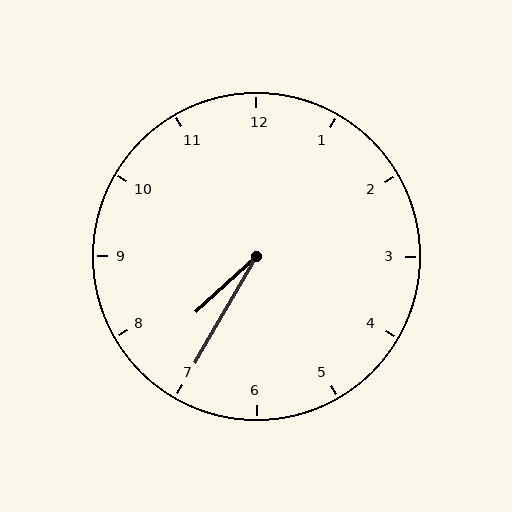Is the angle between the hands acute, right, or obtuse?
It is acute.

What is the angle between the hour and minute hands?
Approximately 18 degrees.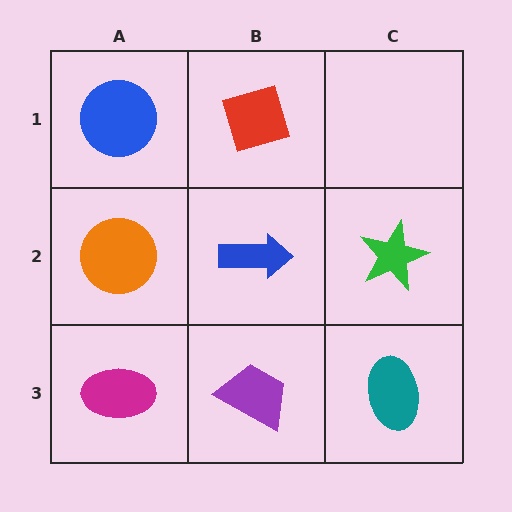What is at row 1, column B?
A red diamond.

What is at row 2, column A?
An orange circle.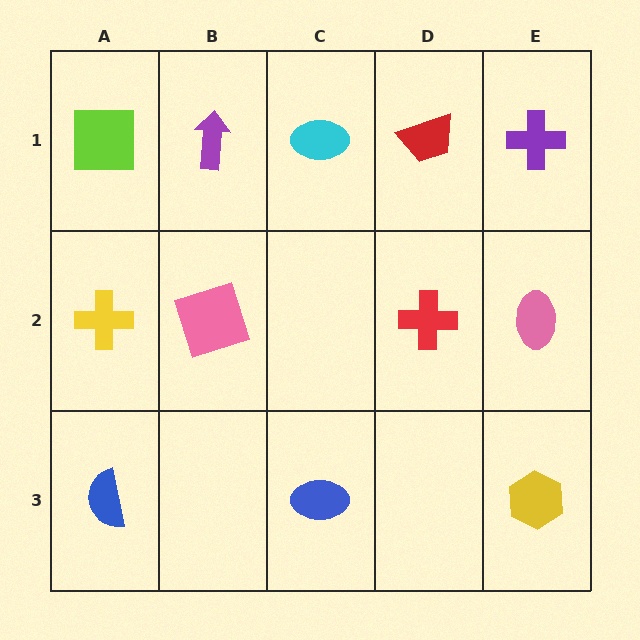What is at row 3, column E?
A yellow hexagon.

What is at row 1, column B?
A purple arrow.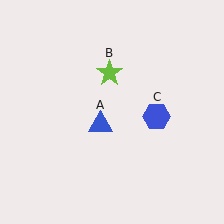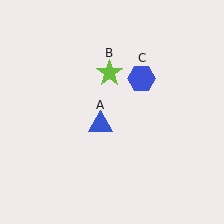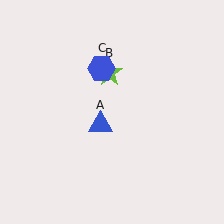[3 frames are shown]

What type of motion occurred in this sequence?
The blue hexagon (object C) rotated counterclockwise around the center of the scene.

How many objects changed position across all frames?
1 object changed position: blue hexagon (object C).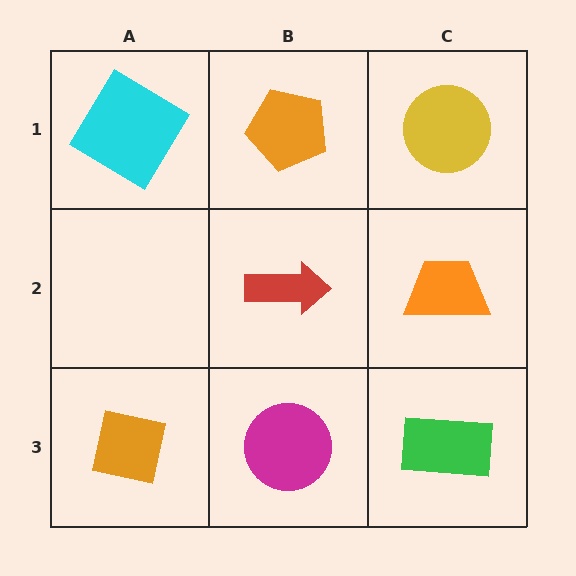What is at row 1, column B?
An orange pentagon.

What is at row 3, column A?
An orange square.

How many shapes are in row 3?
3 shapes.